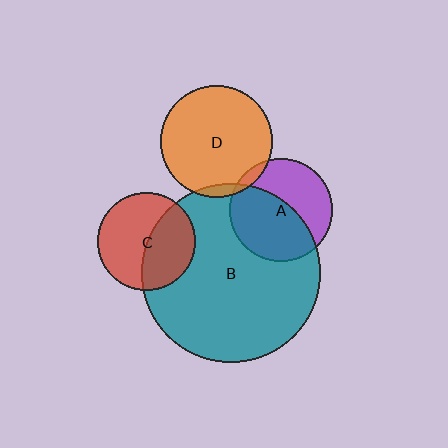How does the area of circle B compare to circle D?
Approximately 2.6 times.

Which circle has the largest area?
Circle B (teal).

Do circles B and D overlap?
Yes.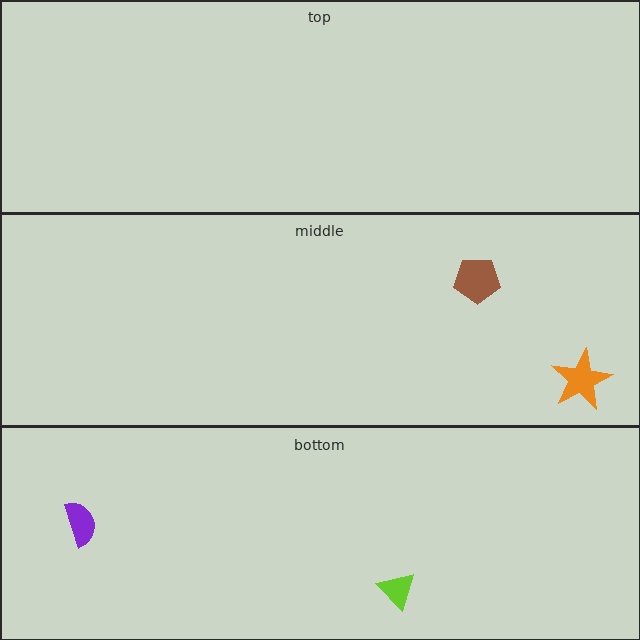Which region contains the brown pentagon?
The middle region.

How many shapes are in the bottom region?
2.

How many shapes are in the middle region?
2.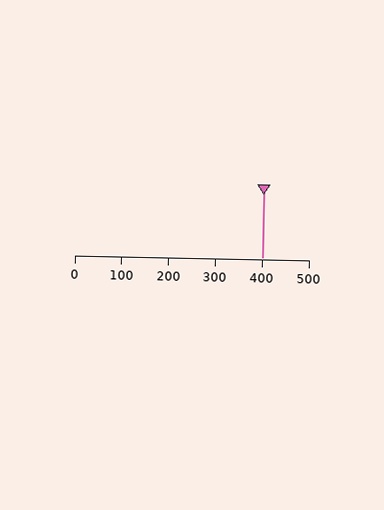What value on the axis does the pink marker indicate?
The marker indicates approximately 400.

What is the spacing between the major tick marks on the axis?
The major ticks are spaced 100 apart.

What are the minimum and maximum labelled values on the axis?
The axis runs from 0 to 500.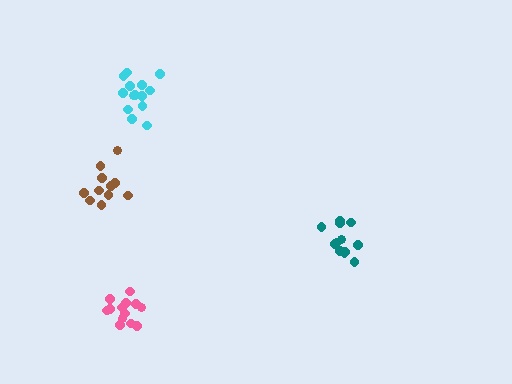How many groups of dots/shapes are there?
There are 4 groups.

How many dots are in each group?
Group 1: 13 dots, Group 2: 14 dots, Group 3: 12 dots, Group 4: 11 dots (50 total).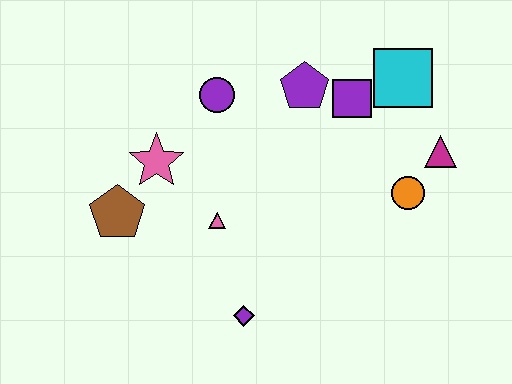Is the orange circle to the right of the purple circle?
Yes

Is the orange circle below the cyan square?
Yes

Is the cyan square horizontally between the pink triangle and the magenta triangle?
Yes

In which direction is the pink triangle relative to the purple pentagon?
The pink triangle is below the purple pentagon.